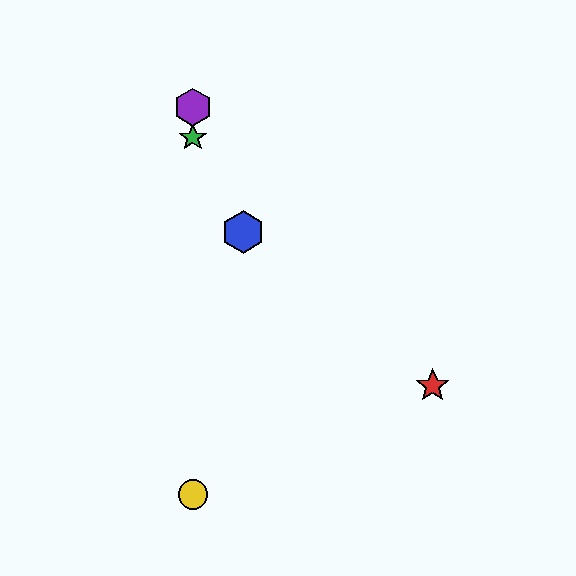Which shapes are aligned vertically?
The green star, the yellow circle, the purple hexagon are aligned vertically.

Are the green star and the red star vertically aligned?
No, the green star is at x≈193 and the red star is at x≈433.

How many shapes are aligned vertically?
3 shapes (the green star, the yellow circle, the purple hexagon) are aligned vertically.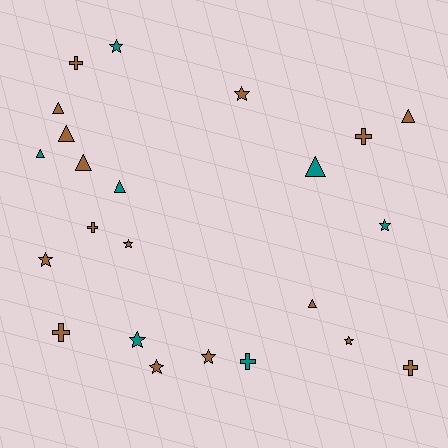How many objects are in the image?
There are 23 objects.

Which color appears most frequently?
Brown, with 16 objects.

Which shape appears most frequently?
Star, with 9 objects.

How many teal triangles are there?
There are 3 teal triangles.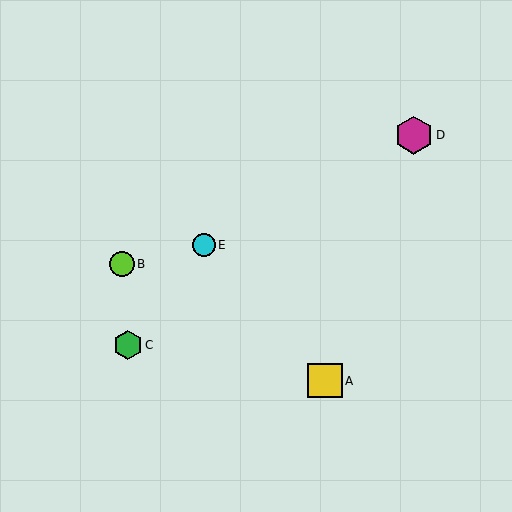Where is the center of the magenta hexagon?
The center of the magenta hexagon is at (414, 135).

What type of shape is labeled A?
Shape A is a yellow square.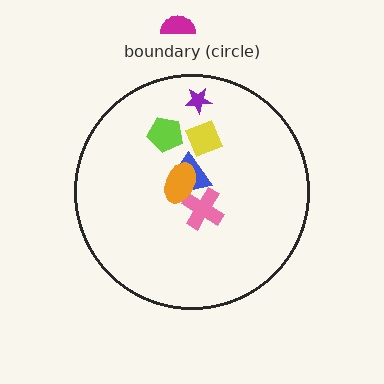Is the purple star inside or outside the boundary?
Inside.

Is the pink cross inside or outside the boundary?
Inside.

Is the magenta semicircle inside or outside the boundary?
Outside.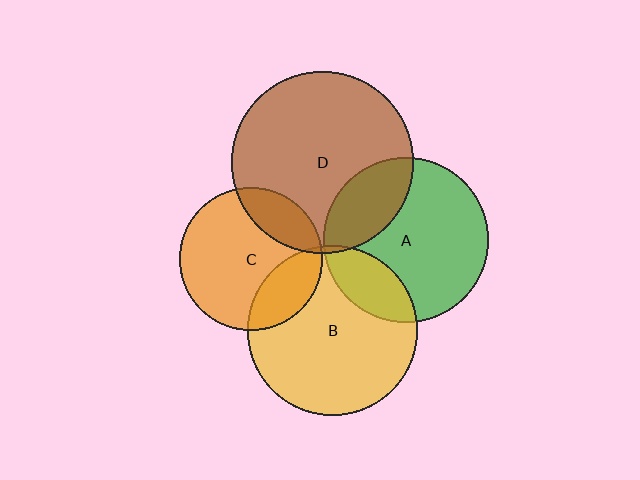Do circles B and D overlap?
Yes.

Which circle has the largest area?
Circle D (brown).